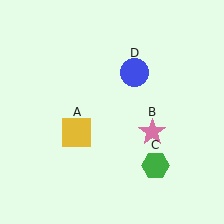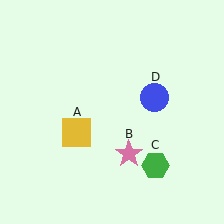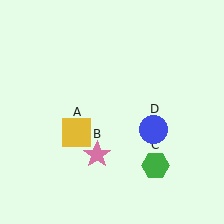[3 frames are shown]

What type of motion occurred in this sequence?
The pink star (object B), blue circle (object D) rotated clockwise around the center of the scene.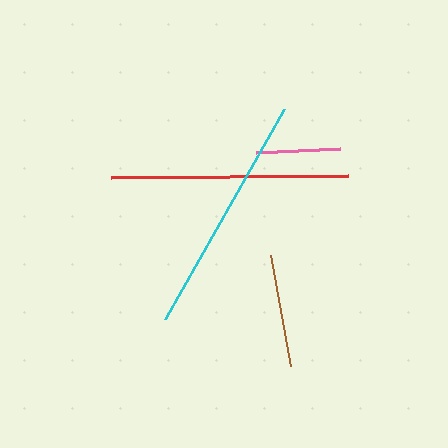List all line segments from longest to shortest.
From longest to shortest: cyan, red, brown, pink.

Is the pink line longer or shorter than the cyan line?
The cyan line is longer than the pink line.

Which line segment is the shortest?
The pink line is the shortest at approximately 84 pixels.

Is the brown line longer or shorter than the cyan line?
The cyan line is longer than the brown line.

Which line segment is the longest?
The cyan line is the longest at approximately 242 pixels.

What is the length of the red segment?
The red segment is approximately 237 pixels long.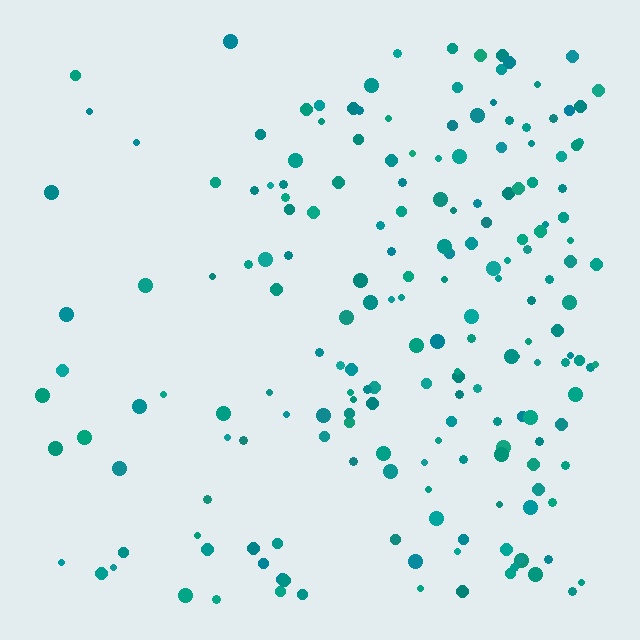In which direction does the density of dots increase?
From left to right, with the right side densest.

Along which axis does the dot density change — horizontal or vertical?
Horizontal.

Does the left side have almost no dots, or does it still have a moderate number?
Still a moderate number, just noticeably fewer than the right.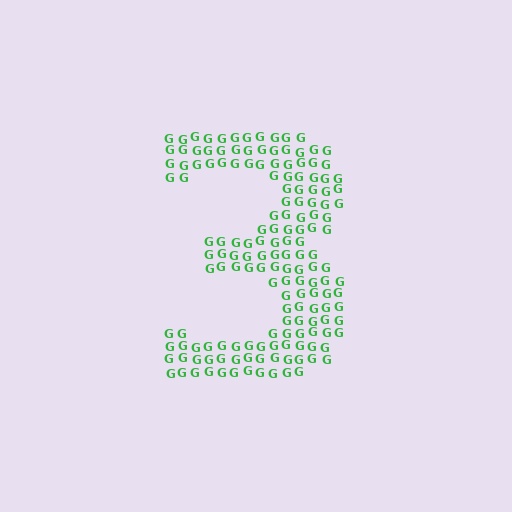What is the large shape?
The large shape is the digit 3.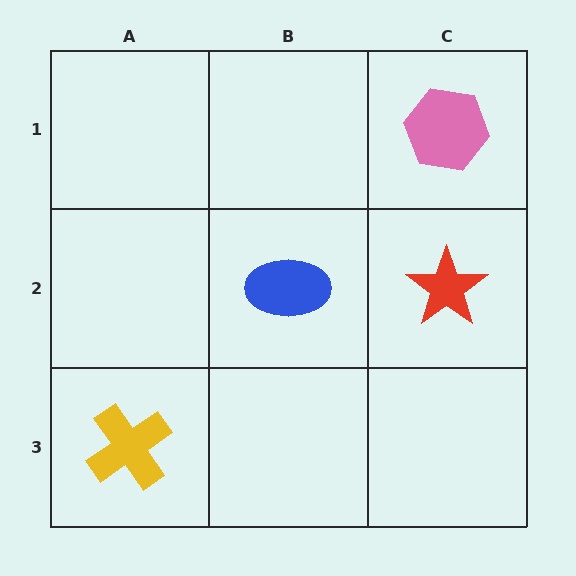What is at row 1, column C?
A pink hexagon.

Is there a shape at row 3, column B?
No, that cell is empty.